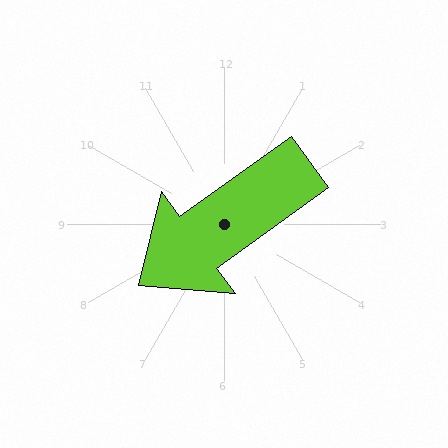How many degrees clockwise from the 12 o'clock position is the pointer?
Approximately 234 degrees.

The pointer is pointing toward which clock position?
Roughly 8 o'clock.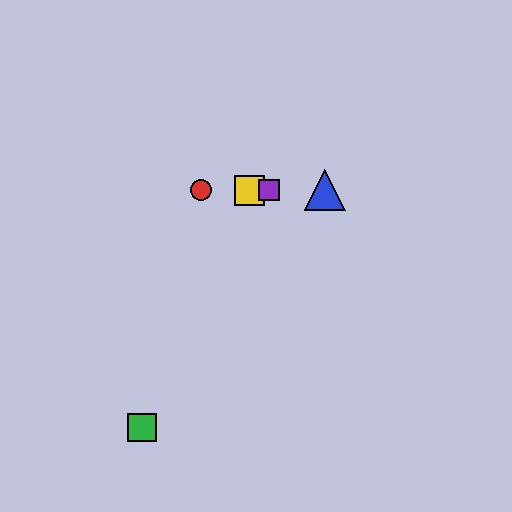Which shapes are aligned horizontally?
The red circle, the blue triangle, the yellow square, the purple square are aligned horizontally.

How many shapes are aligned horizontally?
4 shapes (the red circle, the blue triangle, the yellow square, the purple square) are aligned horizontally.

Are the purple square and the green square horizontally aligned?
No, the purple square is at y≈190 and the green square is at y≈427.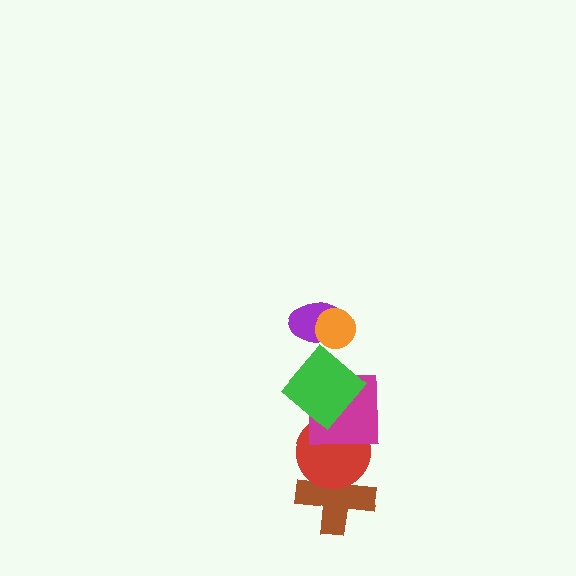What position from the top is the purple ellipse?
The purple ellipse is 2nd from the top.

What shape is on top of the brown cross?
The red circle is on top of the brown cross.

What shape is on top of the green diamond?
The purple ellipse is on top of the green diamond.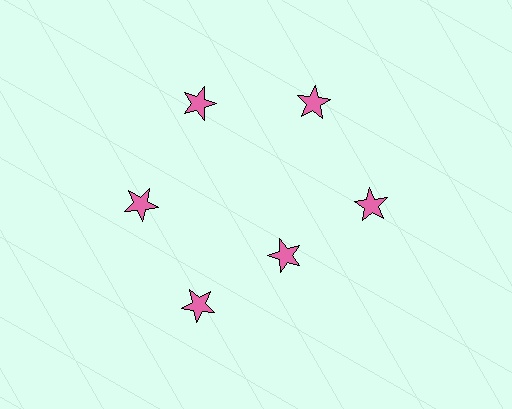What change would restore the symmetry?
The symmetry would be restored by moving it outward, back onto the ring so that all 6 stars sit at equal angles and equal distance from the center.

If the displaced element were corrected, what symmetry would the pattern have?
It would have 6-fold rotational symmetry — the pattern would map onto itself every 60 degrees.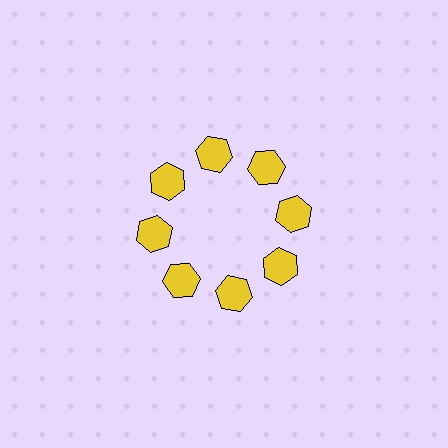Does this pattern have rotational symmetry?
Yes, this pattern has 8-fold rotational symmetry. It looks the same after rotating 45 degrees around the center.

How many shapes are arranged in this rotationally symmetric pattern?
There are 8 shapes, arranged in 8 groups of 1.